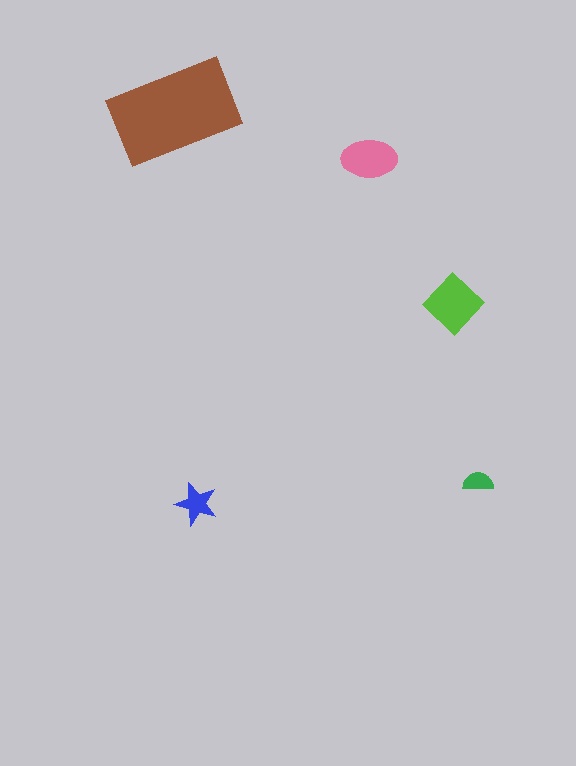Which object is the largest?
The brown rectangle.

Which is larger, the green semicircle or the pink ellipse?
The pink ellipse.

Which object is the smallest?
The green semicircle.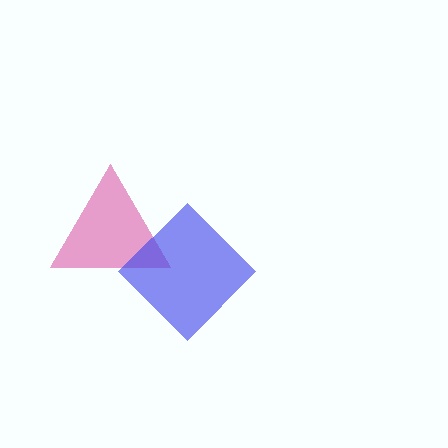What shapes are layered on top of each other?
The layered shapes are: a pink triangle, a blue diamond.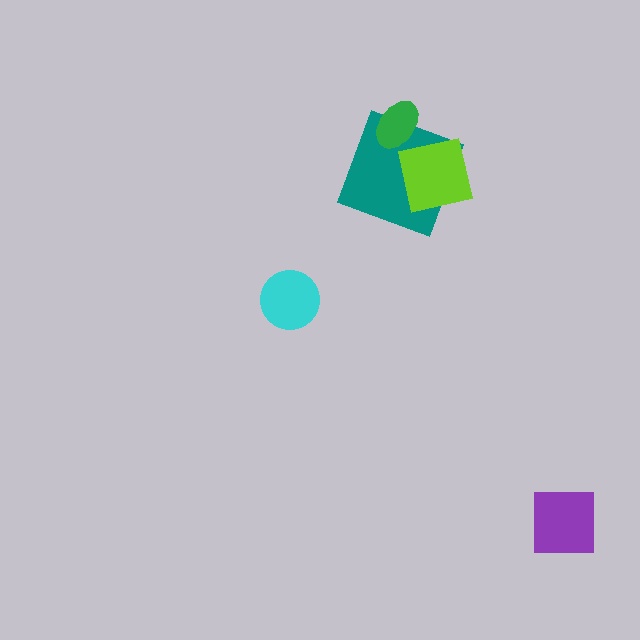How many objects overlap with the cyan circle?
0 objects overlap with the cyan circle.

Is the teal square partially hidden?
Yes, it is partially covered by another shape.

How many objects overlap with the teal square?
2 objects overlap with the teal square.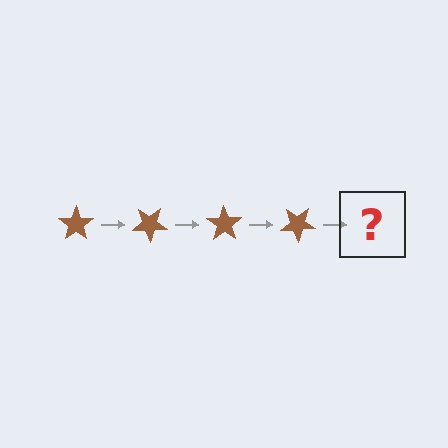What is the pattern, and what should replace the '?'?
The pattern is that the star rotates 35 degrees each step. The '?' should be a brown star rotated 140 degrees.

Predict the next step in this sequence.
The next step is a brown star rotated 140 degrees.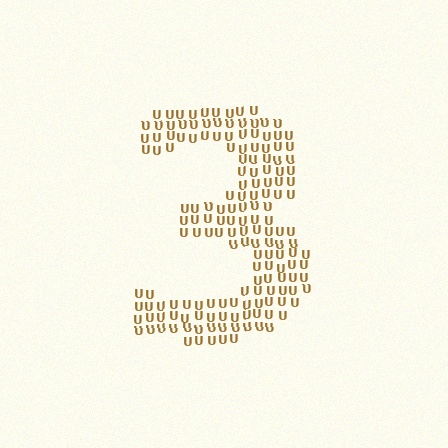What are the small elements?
The small elements are letter U's.